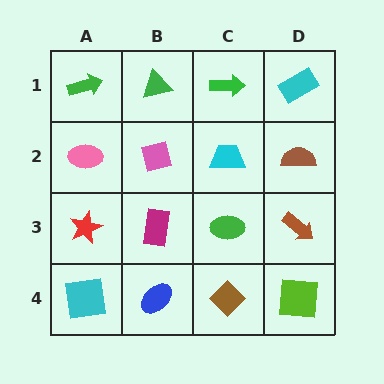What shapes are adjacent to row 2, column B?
A green triangle (row 1, column B), a magenta rectangle (row 3, column B), a pink ellipse (row 2, column A), a cyan trapezoid (row 2, column C).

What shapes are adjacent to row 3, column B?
A pink square (row 2, column B), a blue ellipse (row 4, column B), a red star (row 3, column A), a green ellipse (row 3, column C).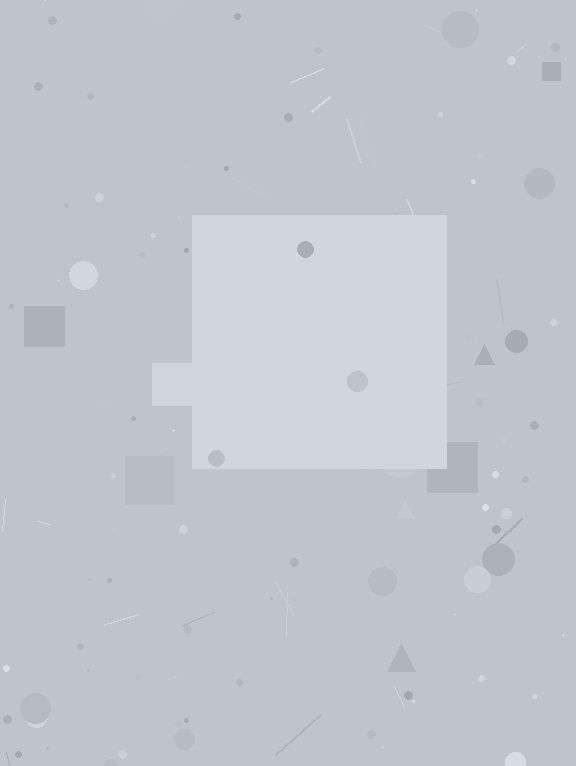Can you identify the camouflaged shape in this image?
The camouflaged shape is a square.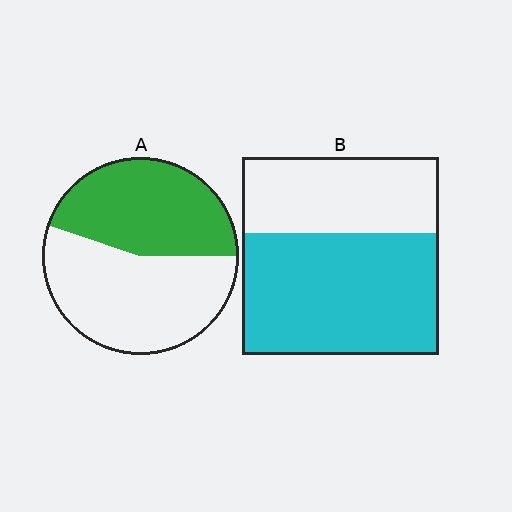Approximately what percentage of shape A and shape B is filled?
A is approximately 45% and B is approximately 60%.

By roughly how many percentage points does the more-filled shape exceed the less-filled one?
By roughly 15 percentage points (B over A).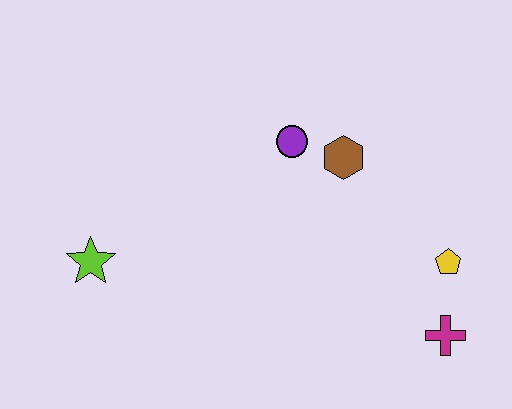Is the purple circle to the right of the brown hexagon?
No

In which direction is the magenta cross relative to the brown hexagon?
The magenta cross is below the brown hexagon.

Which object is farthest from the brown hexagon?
The lime star is farthest from the brown hexagon.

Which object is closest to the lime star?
The purple circle is closest to the lime star.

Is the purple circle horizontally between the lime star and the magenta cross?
Yes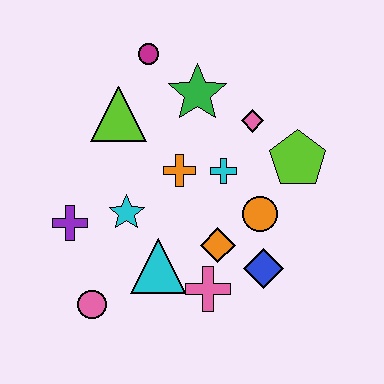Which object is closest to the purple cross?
The cyan star is closest to the purple cross.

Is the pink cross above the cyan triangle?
No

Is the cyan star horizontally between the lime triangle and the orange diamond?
Yes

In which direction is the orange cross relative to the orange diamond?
The orange cross is above the orange diamond.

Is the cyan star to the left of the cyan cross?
Yes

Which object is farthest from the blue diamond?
The magenta circle is farthest from the blue diamond.